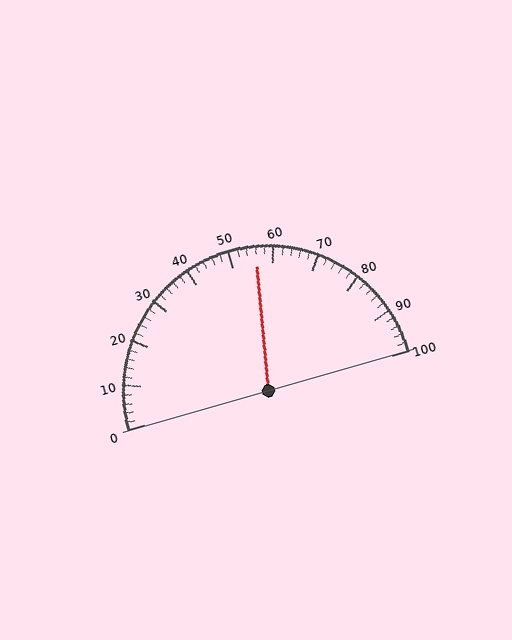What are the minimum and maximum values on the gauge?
The gauge ranges from 0 to 100.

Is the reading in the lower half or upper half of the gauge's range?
The reading is in the upper half of the range (0 to 100).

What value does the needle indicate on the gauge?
The needle indicates approximately 56.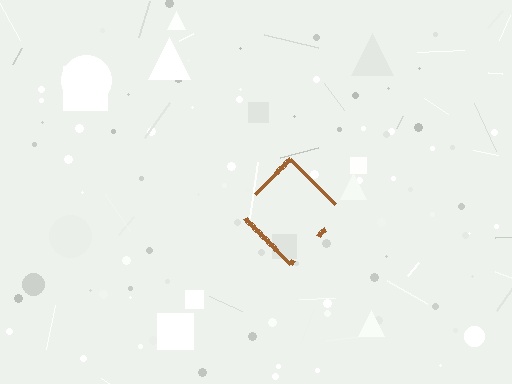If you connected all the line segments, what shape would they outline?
They would outline a diamond.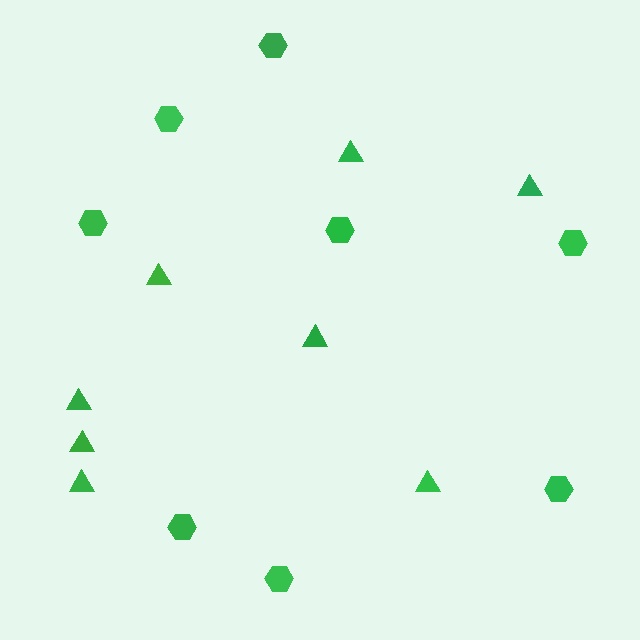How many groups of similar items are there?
There are 2 groups: one group of hexagons (8) and one group of triangles (8).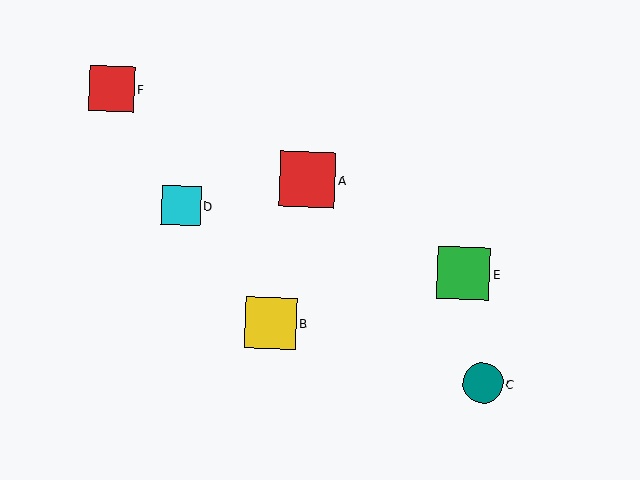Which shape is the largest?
The red square (labeled A) is the largest.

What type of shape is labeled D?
Shape D is a cyan square.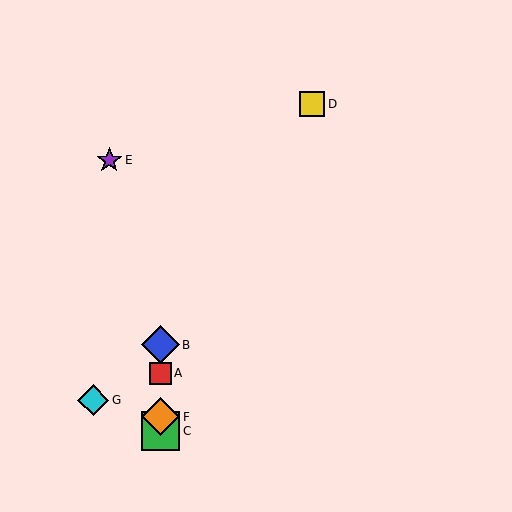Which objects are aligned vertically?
Objects A, B, C, F are aligned vertically.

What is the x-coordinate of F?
Object F is at x≈160.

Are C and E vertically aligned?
No, C is at x≈160 and E is at x≈109.